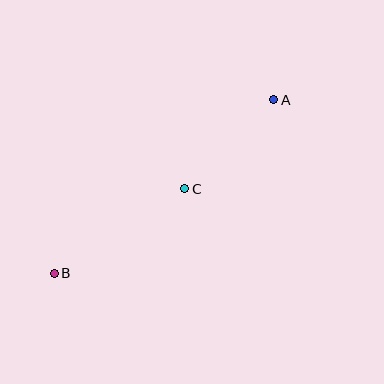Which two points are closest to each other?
Points A and C are closest to each other.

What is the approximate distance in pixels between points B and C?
The distance between B and C is approximately 155 pixels.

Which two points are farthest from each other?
Points A and B are farthest from each other.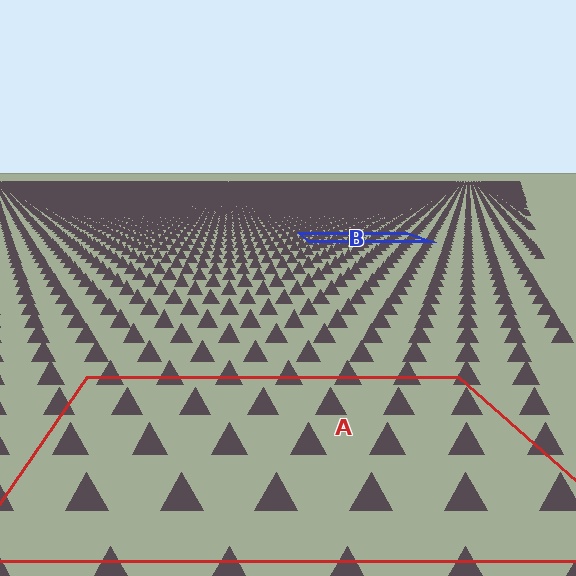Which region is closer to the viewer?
Region A is closer. The texture elements there are larger and more spread out.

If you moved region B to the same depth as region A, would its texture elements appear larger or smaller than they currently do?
They would appear larger. At a closer depth, the same texture elements are projected at a bigger on-screen size.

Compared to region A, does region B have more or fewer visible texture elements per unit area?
Region B has more texture elements per unit area — they are packed more densely because it is farther away.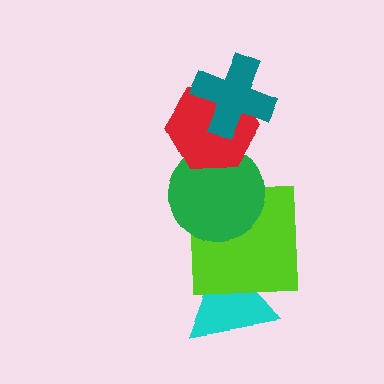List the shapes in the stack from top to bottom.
From top to bottom: the teal cross, the red hexagon, the green circle, the lime square, the cyan triangle.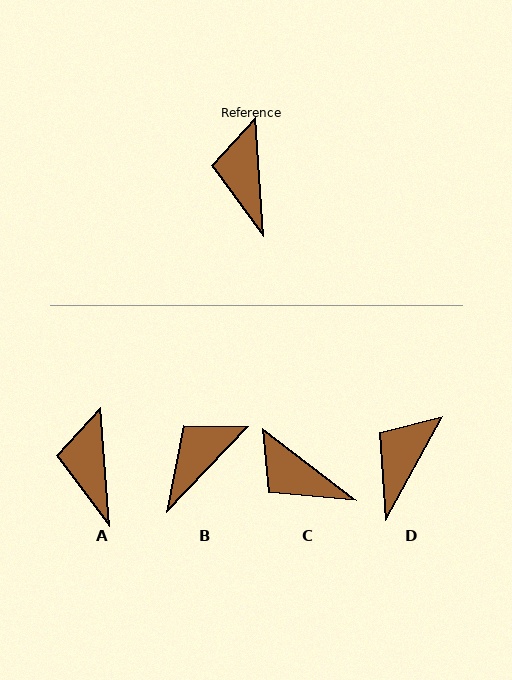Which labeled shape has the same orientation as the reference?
A.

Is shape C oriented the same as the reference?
No, it is off by about 48 degrees.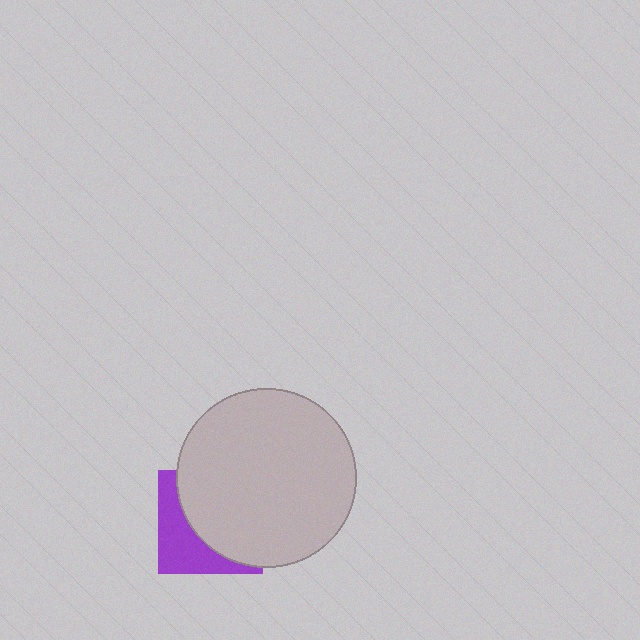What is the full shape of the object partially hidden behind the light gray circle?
The partially hidden object is a purple square.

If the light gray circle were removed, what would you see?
You would see the complete purple square.